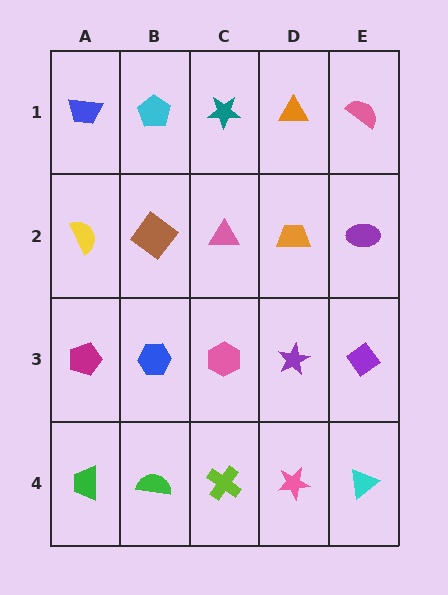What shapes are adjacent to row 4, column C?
A pink hexagon (row 3, column C), a green semicircle (row 4, column B), a pink star (row 4, column D).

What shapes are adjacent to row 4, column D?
A purple star (row 3, column D), a lime cross (row 4, column C), a cyan triangle (row 4, column E).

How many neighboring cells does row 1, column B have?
3.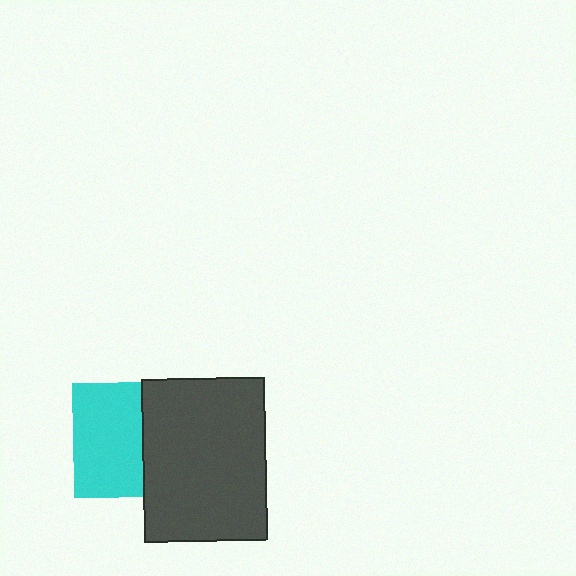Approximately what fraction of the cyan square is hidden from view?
Roughly 39% of the cyan square is hidden behind the dark gray rectangle.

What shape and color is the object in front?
The object in front is a dark gray rectangle.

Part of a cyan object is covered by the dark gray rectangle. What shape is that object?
It is a square.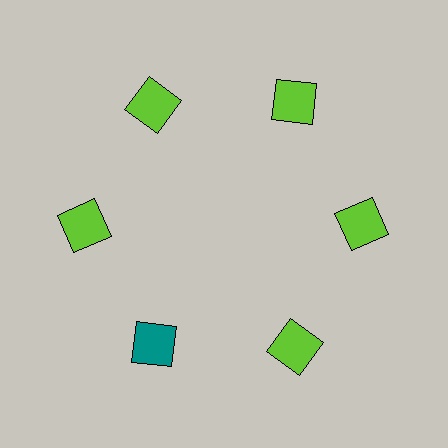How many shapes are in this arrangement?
There are 6 shapes arranged in a ring pattern.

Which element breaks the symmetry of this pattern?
The teal square at roughly the 7 o'clock position breaks the symmetry. All other shapes are lime squares.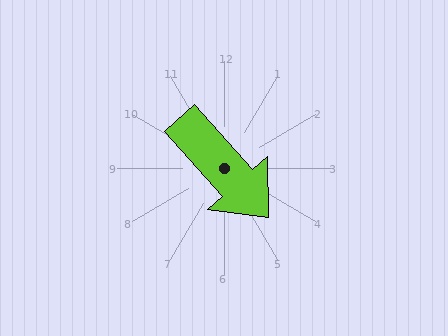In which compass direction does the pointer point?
Southeast.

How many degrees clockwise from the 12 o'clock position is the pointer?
Approximately 138 degrees.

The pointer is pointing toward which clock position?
Roughly 5 o'clock.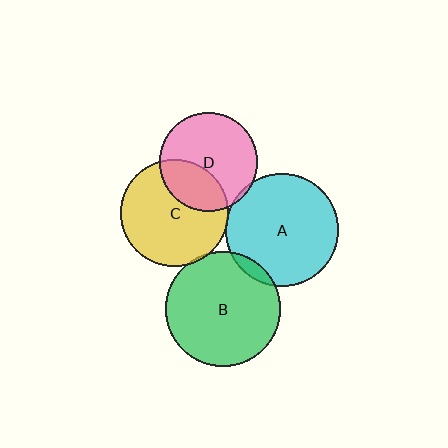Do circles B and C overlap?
Yes.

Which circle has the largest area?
Circle B (green).